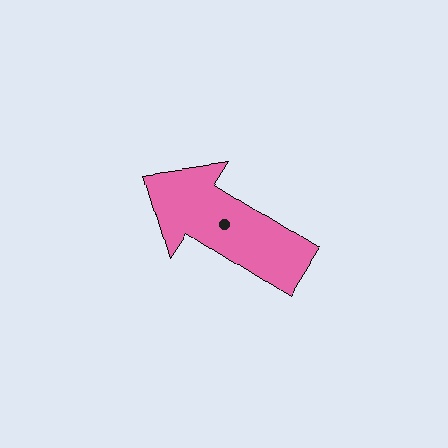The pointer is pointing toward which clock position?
Roughly 10 o'clock.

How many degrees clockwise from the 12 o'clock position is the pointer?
Approximately 302 degrees.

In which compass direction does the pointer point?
Northwest.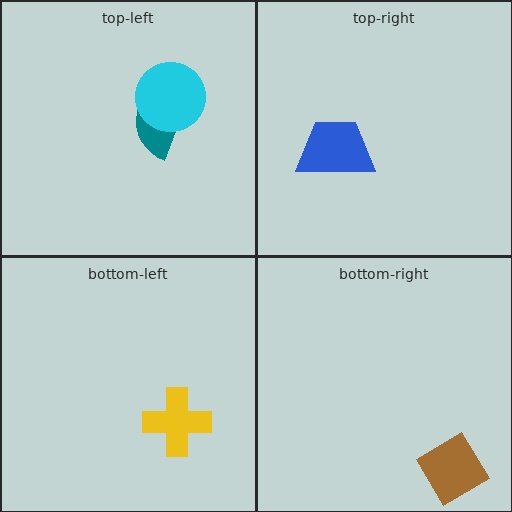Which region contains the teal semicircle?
The top-left region.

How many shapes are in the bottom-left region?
1.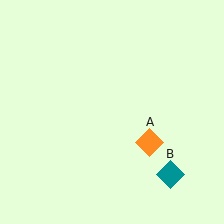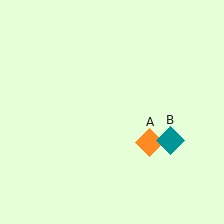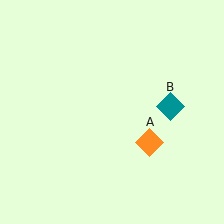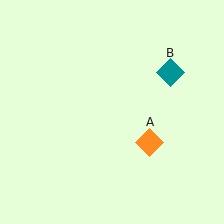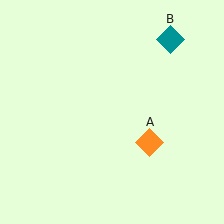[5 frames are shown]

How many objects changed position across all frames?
1 object changed position: teal diamond (object B).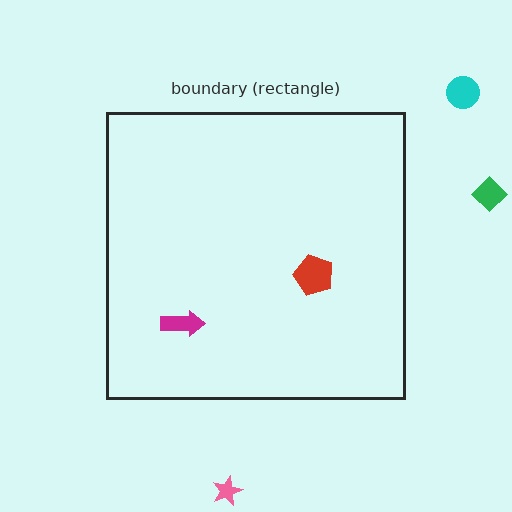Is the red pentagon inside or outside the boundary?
Inside.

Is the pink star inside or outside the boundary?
Outside.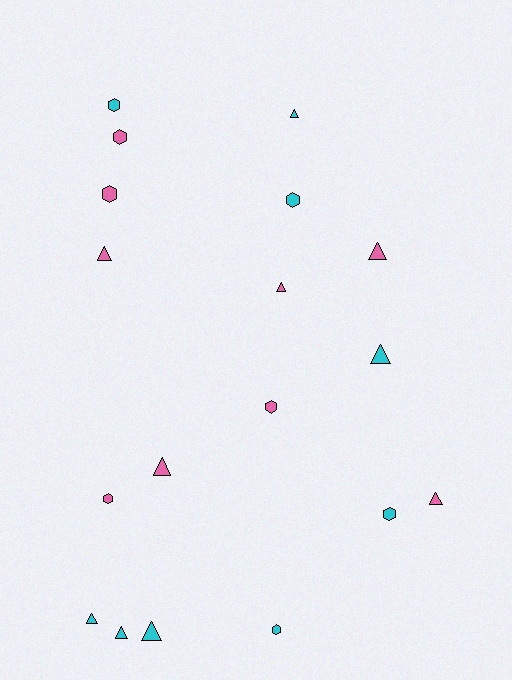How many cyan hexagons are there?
There are 4 cyan hexagons.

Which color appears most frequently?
Cyan, with 9 objects.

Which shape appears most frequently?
Triangle, with 10 objects.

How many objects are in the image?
There are 18 objects.